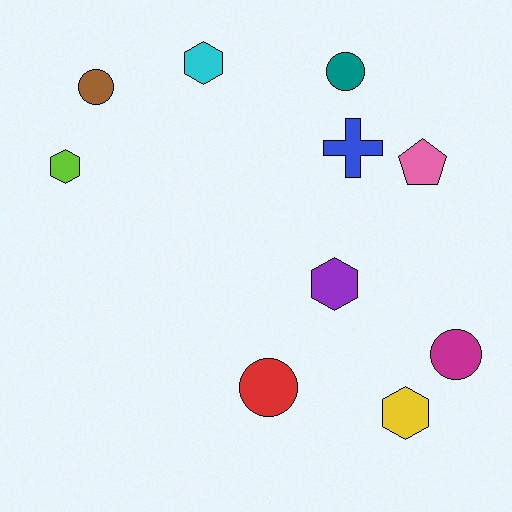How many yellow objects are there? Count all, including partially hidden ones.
There is 1 yellow object.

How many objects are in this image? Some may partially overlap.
There are 10 objects.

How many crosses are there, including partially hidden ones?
There is 1 cross.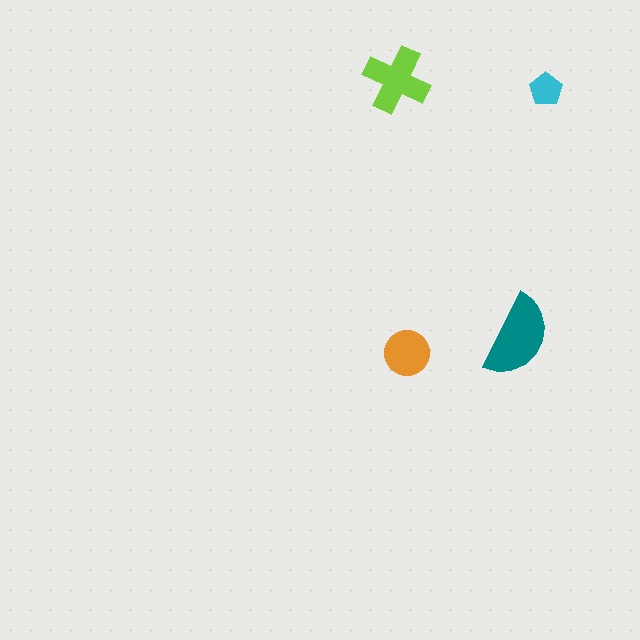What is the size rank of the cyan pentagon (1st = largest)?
4th.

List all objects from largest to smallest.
The teal semicircle, the lime cross, the orange circle, the cyan pentagon.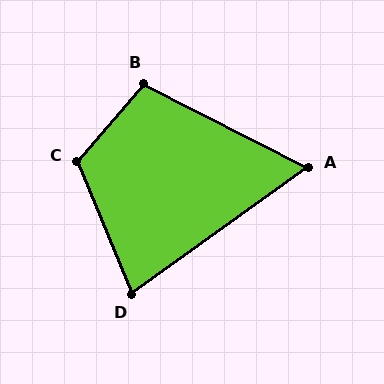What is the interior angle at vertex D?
Approximately 77 degrees (acute).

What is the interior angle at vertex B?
Approximately 103 degrees (obtuse).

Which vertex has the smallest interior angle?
A, at approximately 63 degrees.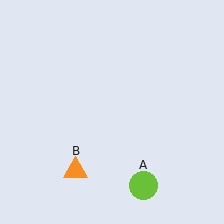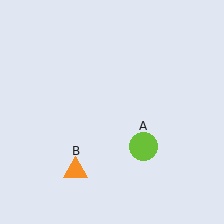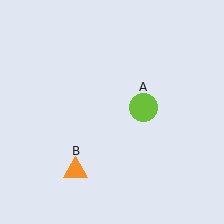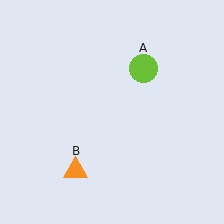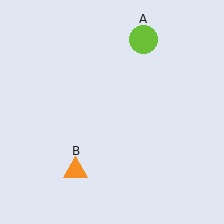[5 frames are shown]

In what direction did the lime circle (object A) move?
The lime circle (object A) moved up.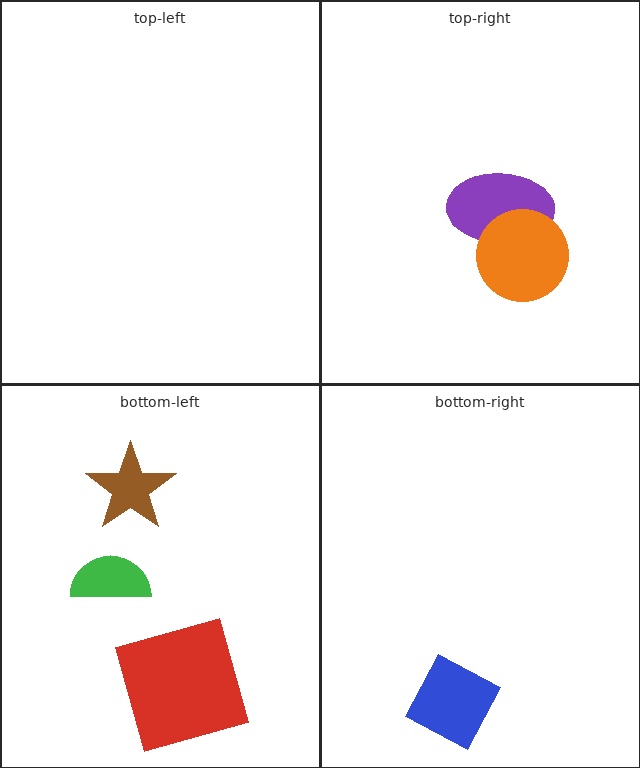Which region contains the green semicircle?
The bottom-left region.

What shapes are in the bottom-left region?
The red square, the green semicircle, the brown star.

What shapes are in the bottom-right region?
The blue diamond.